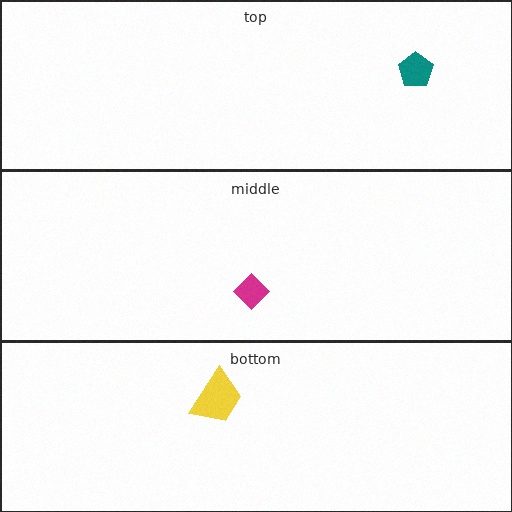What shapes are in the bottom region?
The yellow trapezoid.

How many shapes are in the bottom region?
1.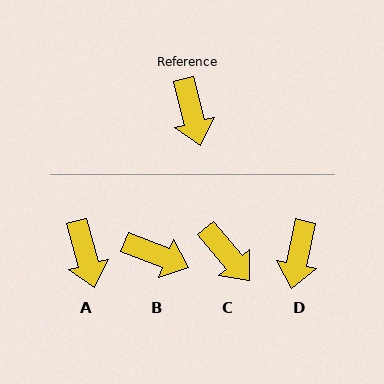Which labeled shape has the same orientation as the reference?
A.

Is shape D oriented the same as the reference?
No, it is off by about 27 degrees.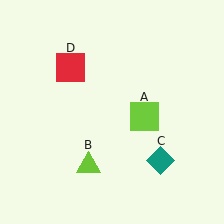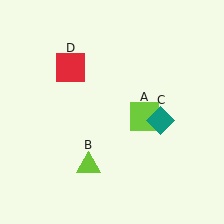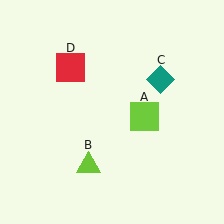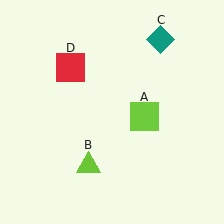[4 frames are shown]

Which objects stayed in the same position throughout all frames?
Lime square (object A) and lime triangle (object B) and red square (object D) remained stationary.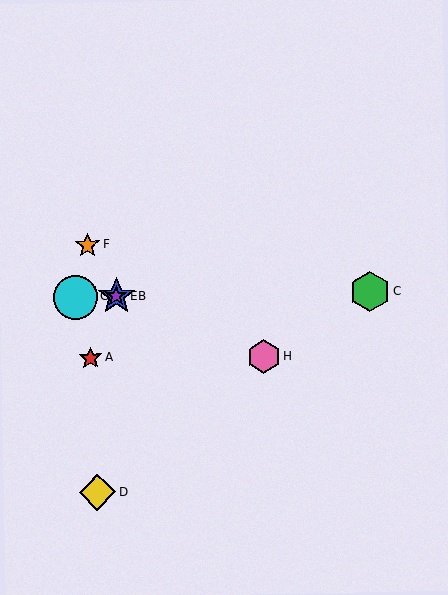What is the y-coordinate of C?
Object C is at y≈291.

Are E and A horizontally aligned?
No, E is at y≈296 and A is at y≈358.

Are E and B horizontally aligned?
Yes, both are at y≈296.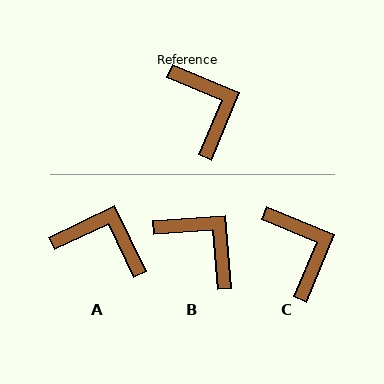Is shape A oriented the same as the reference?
No, it is off by about 48 degrees.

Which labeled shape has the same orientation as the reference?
C.